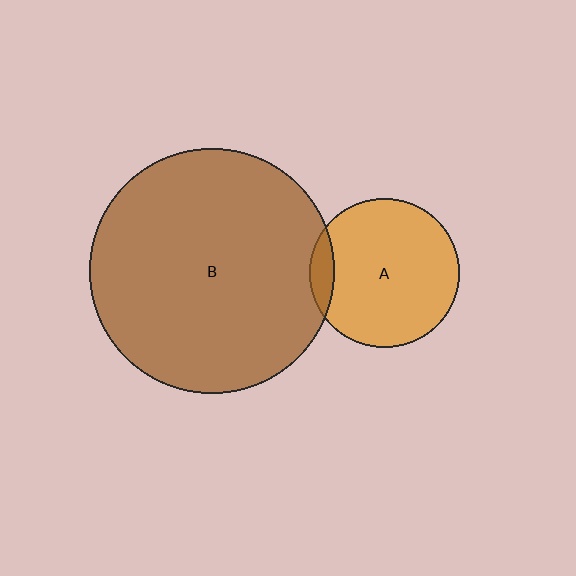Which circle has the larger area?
Circle B (brown).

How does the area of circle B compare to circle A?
Approximately 2.7 times.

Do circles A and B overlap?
Yes.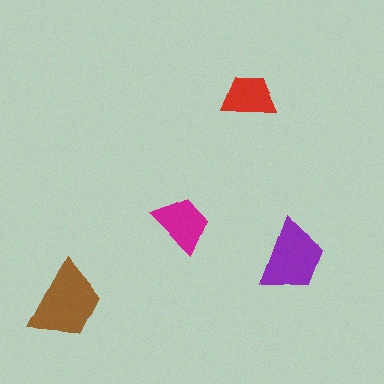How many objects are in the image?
There are 4 objects in the image.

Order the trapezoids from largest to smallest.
the brown one, the purple one, the magenta one, the red one.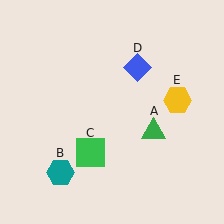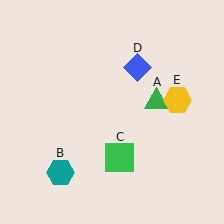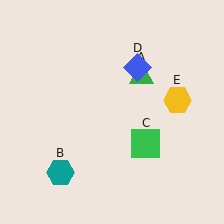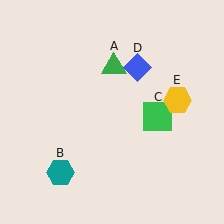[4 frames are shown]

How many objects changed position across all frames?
2 objects changed position: green triangle (object A), green square (object C).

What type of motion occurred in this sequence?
The green triangle (object A), green square (object C) rotated counterclockwise around the center of the scene.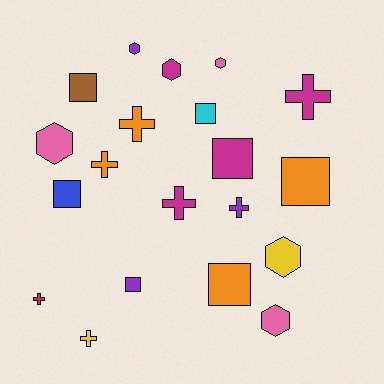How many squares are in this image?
There are 7 squares.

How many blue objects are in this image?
There is 1 blue object.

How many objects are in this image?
There are 20 objects.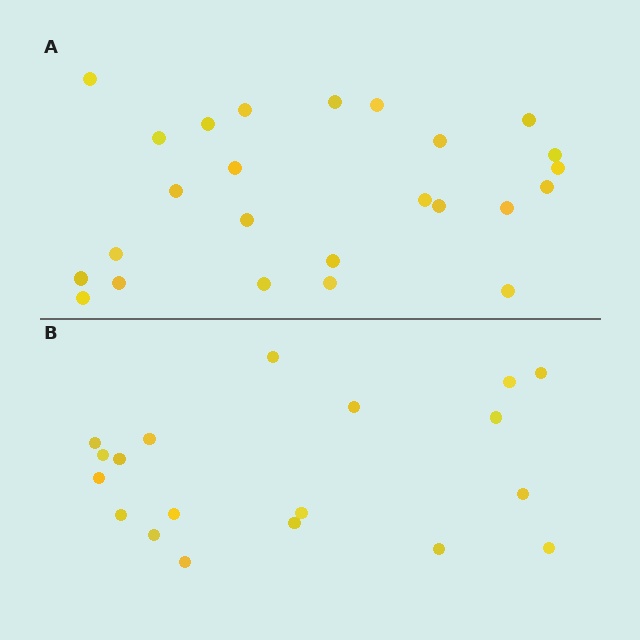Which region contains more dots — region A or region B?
Region A (the top region) has more dots.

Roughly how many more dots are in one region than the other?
Region A has about 6 more dots than region B.